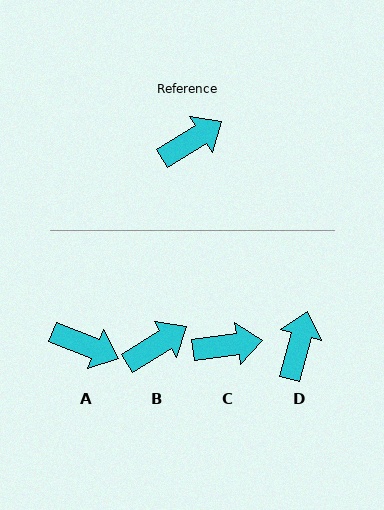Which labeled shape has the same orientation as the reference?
B.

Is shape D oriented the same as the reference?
No, it is off by about 43 degrees.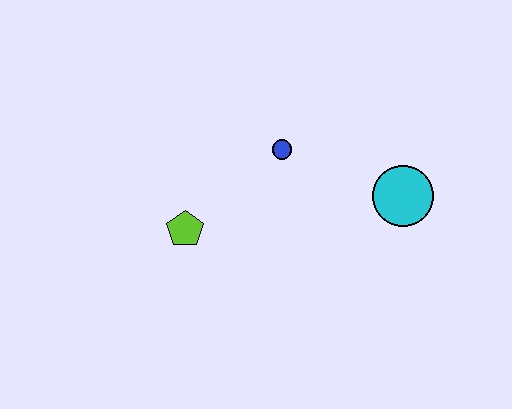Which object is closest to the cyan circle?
The blue circle is closest to the cyan circle.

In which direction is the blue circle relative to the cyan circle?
The blue circle is to the left of the cyan circle.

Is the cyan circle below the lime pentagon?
No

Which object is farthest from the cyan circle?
The lime pentagon is farthest from the cyan circle.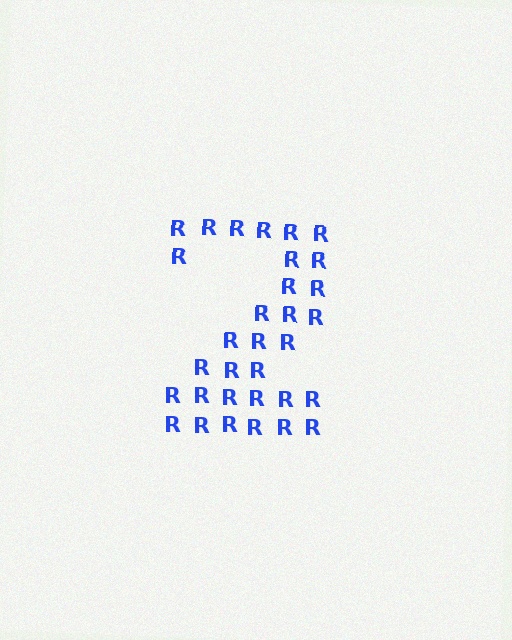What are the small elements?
The small elements are letter R's.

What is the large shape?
The large shape is the digit 2.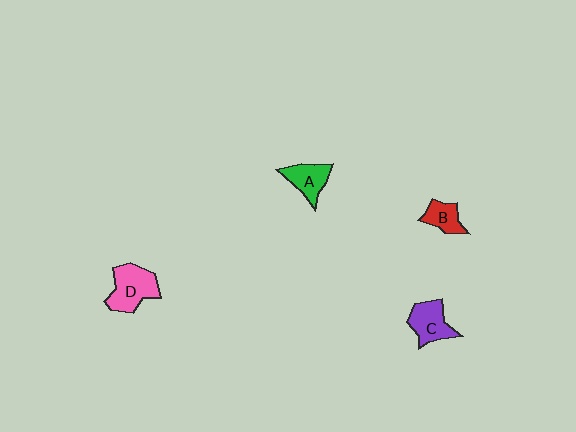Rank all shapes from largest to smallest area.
From largest to smallest: D (pink), C (purple), A (green), B (red).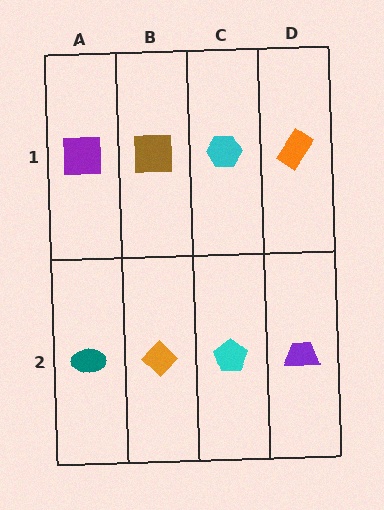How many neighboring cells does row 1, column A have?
2.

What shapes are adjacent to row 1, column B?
An orange diamond (row 2, column B), a purple square (row 1, column A), a cyan hexagon (row 1, column C).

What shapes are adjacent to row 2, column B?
A brown square (row 1, column B), a teal ellipse (row 2, column A), a cyan pentagon (row 2, column C).